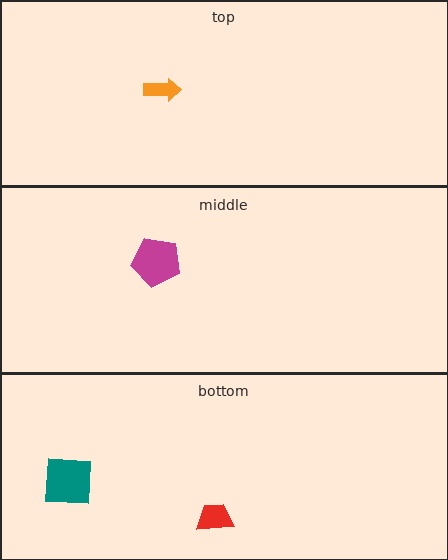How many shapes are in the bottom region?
2.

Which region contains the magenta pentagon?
The middle region.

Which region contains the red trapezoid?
The bottom region.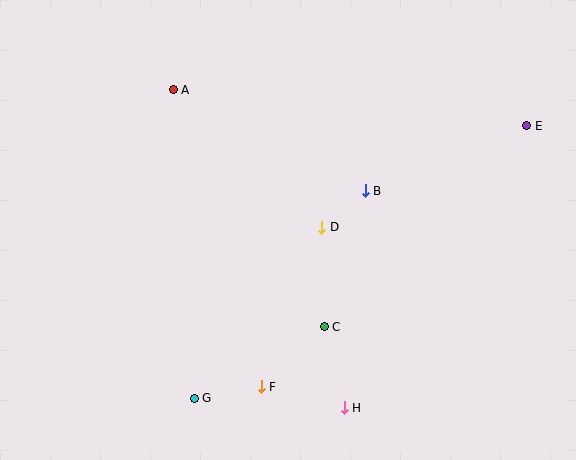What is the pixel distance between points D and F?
The distance between D and F is 171 pixels.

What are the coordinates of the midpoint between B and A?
The midpoint between B and A is at (269, 140).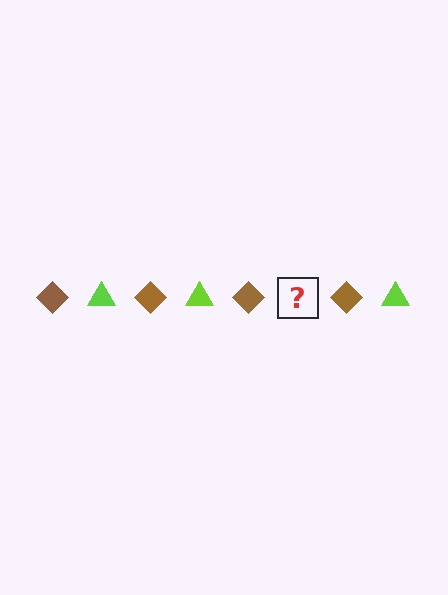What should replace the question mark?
The question mark should be replaced with a lime triangle.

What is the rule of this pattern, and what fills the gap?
The rule is that the pattern alternates between brown diamond and lime triangle. The gap should be filled with a lime triangle.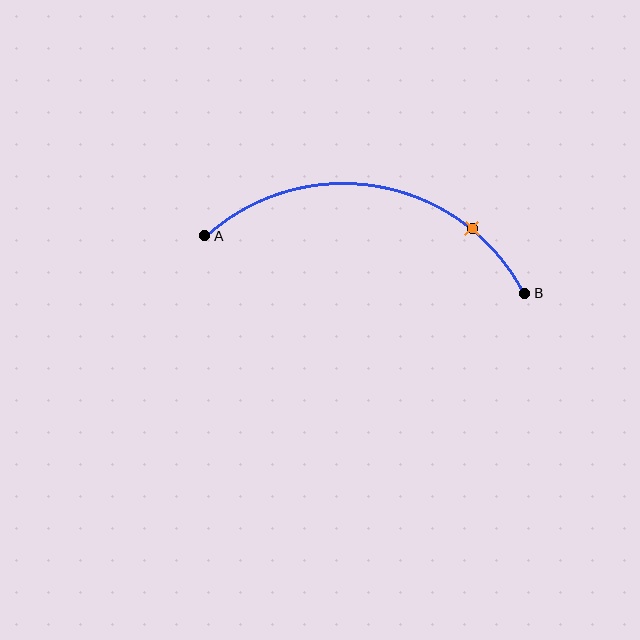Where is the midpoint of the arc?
The arc midpoint is the point on the curve farthest from the straight line joining A and B. It sits above that line.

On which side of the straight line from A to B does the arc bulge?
The arc bulges above the straight line connecting A and B.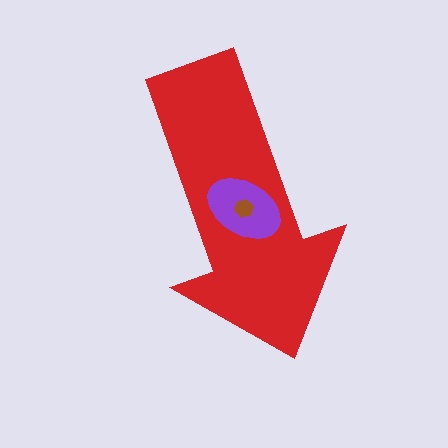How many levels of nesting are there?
3.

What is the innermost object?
The brown hexagon.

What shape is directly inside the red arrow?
The purple ellipse.